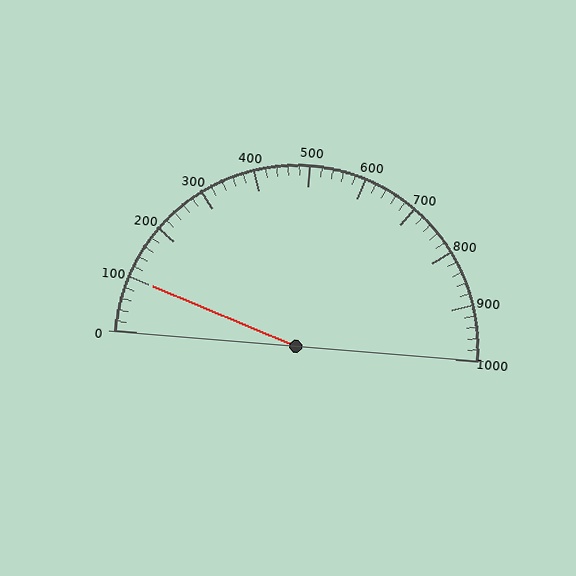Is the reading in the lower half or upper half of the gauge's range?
The reading is in the lower half of the range (0 to 1000).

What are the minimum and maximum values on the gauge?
The gauge ranges from 0 to 1000.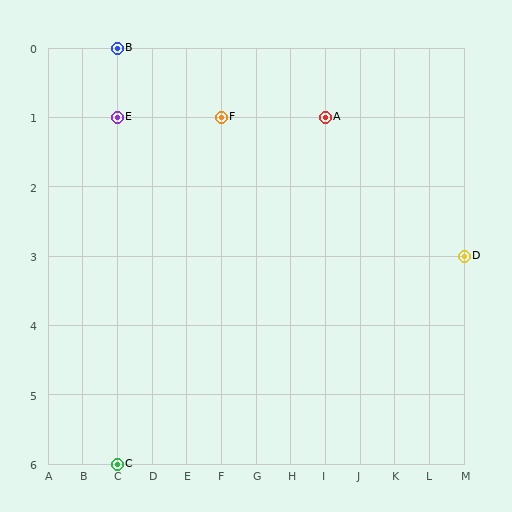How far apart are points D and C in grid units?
Points D and C are 10 columns and 3 rows apart (about 10.4 grid units diagonally).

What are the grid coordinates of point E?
Point E is at grid coordinates (C, 1).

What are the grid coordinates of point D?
Point D is at grid coordinates (M, 3).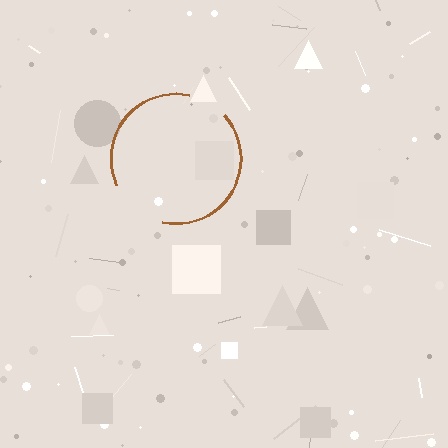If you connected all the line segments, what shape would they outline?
They would outline a circle.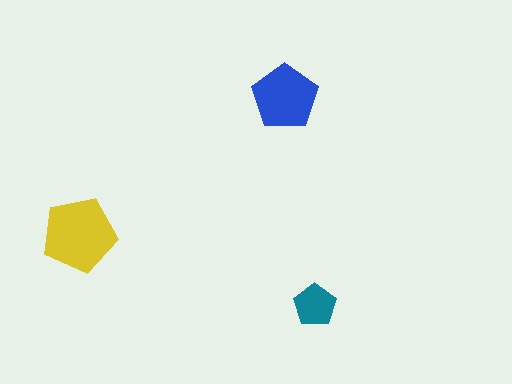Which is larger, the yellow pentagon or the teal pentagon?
The yellow one.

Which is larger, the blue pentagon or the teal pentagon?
The blue one.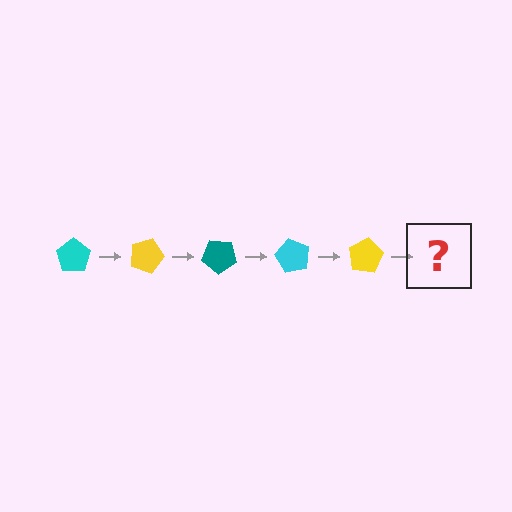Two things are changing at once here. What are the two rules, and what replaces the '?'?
The two rules are that it rotates 20 degrees each step and the color cycles through cyan, yellow, and teal. The '?' should be a teal pentagon, rotated 100 degrees from the start.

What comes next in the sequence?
The next element should be a teal pentagon, rotated 100 degrees from the start.